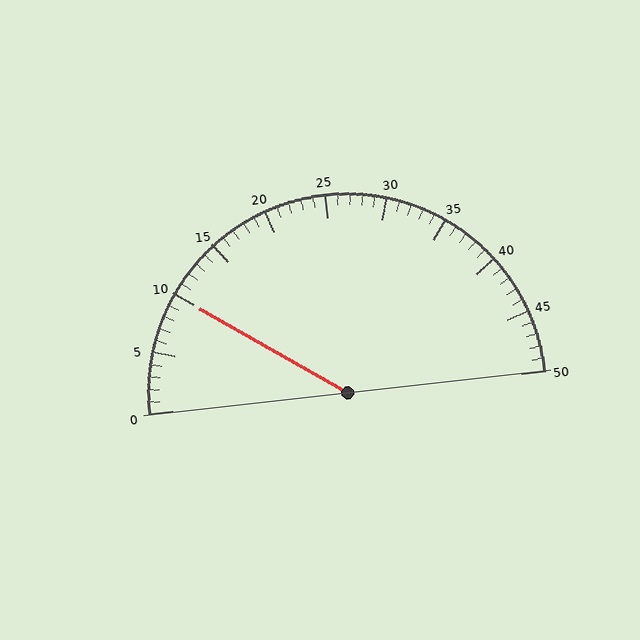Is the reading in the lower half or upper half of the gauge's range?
The reading is in the lower half of the range (0 to 50).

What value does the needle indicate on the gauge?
The needle indicates approximately 10.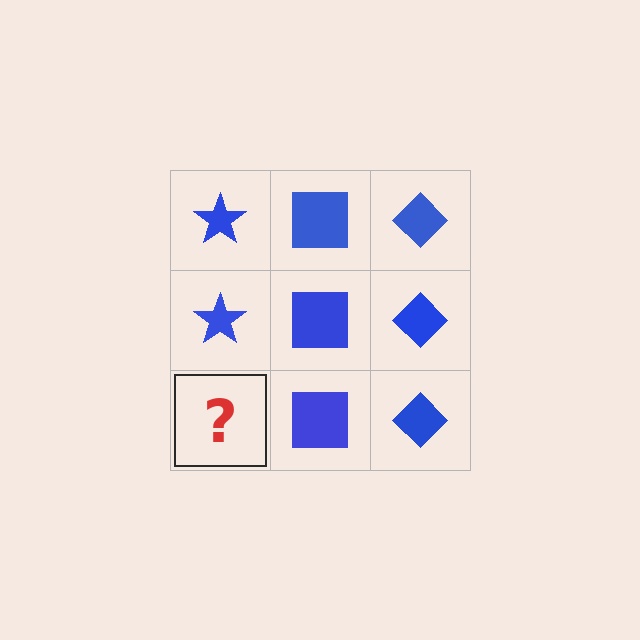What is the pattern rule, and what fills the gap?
The rule is that each column has a consistent shape. The gap should be filled with a blue star.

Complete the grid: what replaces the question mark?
The question mark should be replaced with a blue star.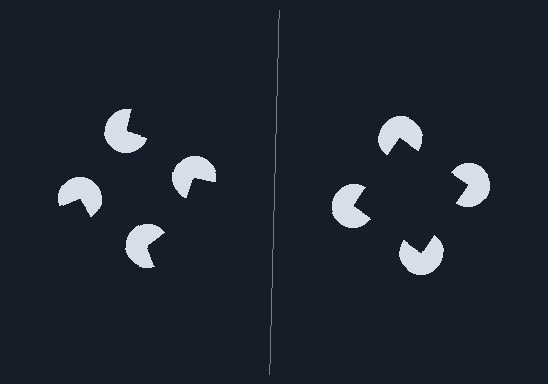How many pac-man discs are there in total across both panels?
8 — 4 on each side.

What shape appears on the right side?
An illusory square.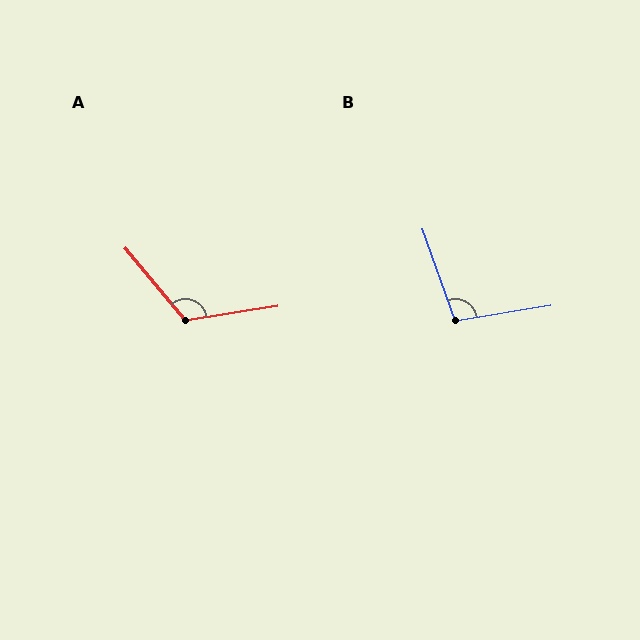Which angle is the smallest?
B, at approximately 100 degrees.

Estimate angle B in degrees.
Approximately 100 degrees.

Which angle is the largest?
A, at approximately 121 degrees.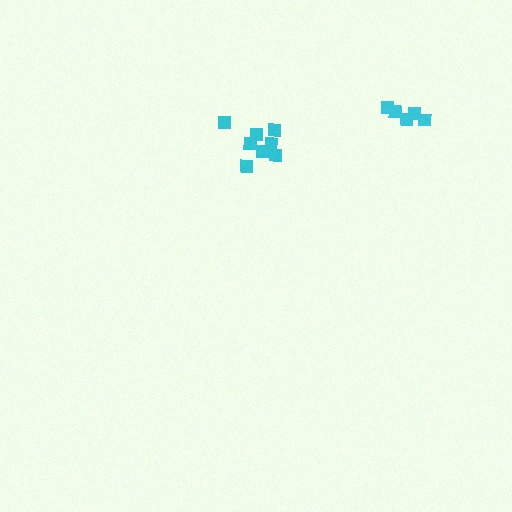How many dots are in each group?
Group 1: 8 dots, Group 2: 5 dots (13 total).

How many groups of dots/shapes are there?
There are 2 groups.